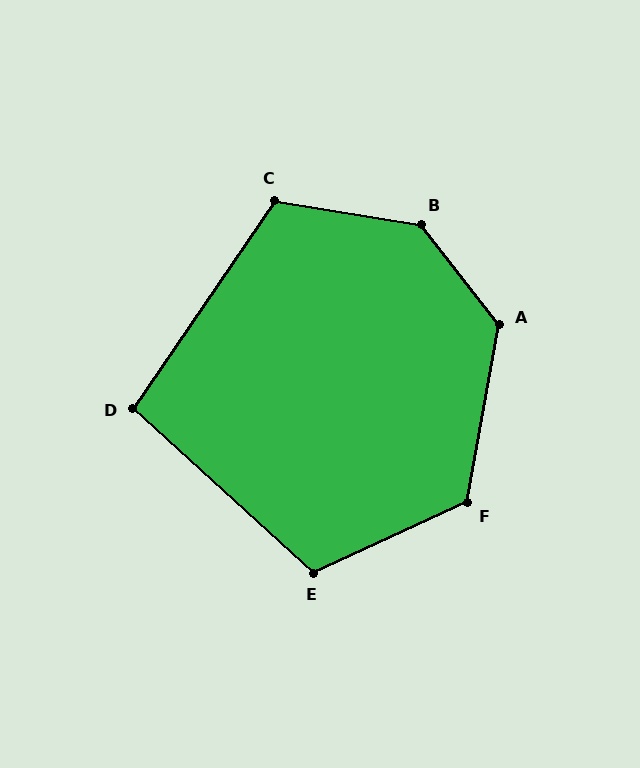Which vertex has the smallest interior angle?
D, at approximately 98 degrees.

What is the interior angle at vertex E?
Approximately 113 degrees (obtuse).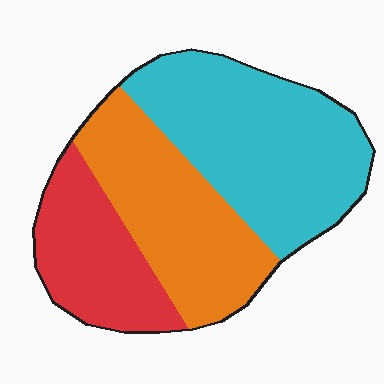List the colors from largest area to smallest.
From largest to smallest: cyan, orange, red.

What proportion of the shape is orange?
Orange takes up about one third (1/3) of the shape.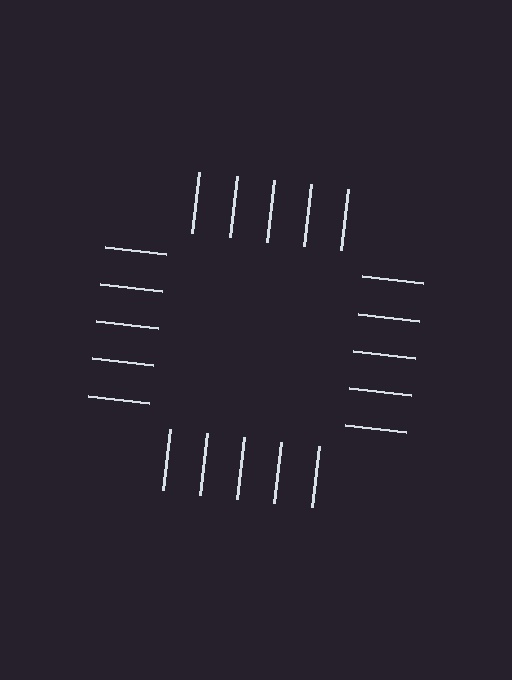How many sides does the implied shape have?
4 sides — the line-ends trace a square.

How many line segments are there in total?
20 — 5 along each of the 4 edges.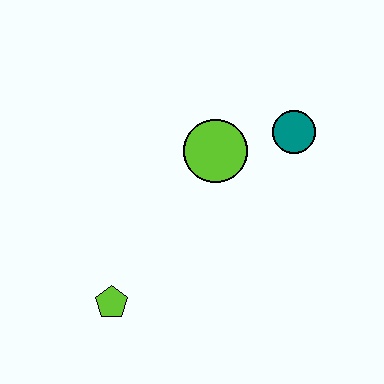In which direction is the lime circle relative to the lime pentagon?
The lime circle is above the lime pentagon.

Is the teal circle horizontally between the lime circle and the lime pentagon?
No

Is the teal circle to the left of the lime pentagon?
No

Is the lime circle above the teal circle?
No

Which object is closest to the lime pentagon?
The lime circle is closest to the lime pentagon.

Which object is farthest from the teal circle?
The lime pentagon is farthest from the teal circle.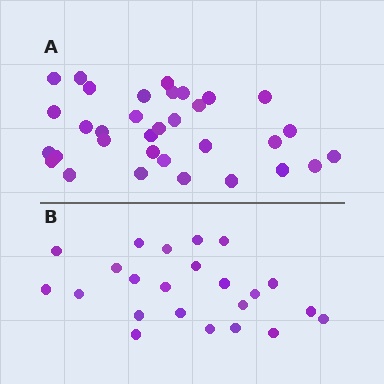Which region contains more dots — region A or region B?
Region A (the top region) has more dots.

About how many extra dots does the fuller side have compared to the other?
Region A has roughly 10 or so more dots than region B.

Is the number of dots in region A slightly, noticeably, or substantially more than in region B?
Region A has noticeably more, but not dramatically so. The ratio is roughly 1.4 to 1.